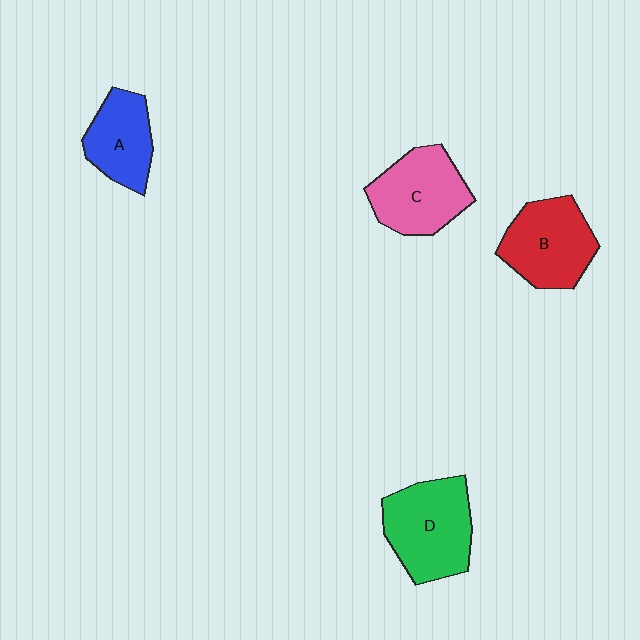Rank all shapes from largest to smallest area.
From largest to smallest: D (green), B (red), C (pink), A (blue).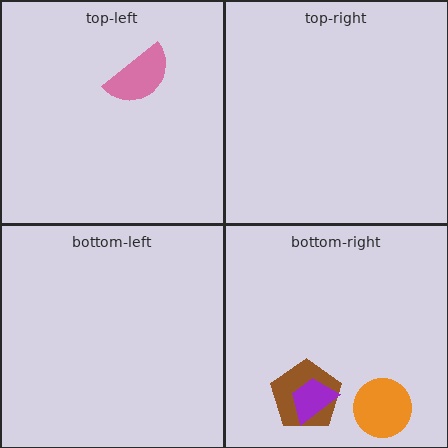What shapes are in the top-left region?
The pink semicircle.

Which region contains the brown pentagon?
The bottom-right region.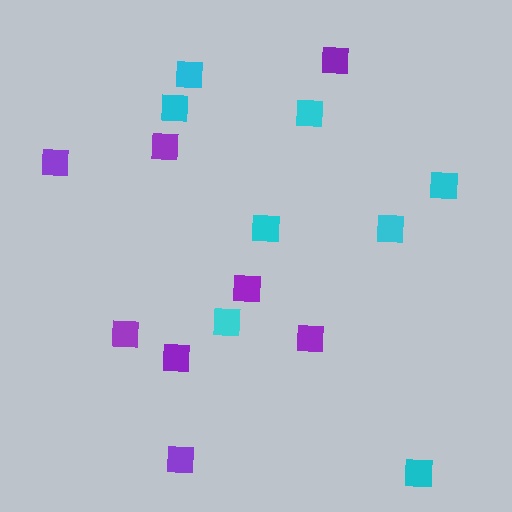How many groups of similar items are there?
There are 2 groups: one group of cyan squares (8) and one group of purple squares (8).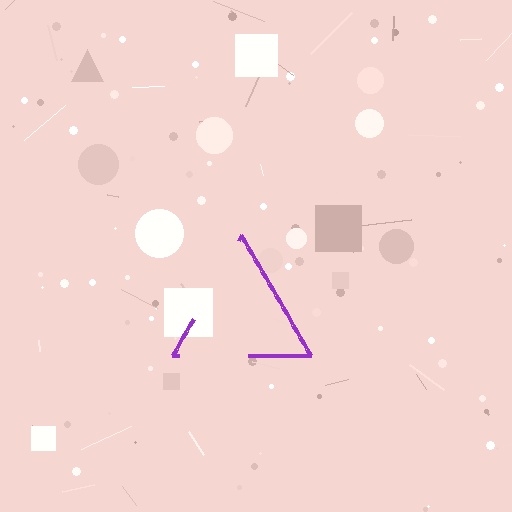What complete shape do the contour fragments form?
The contour fragments form a triangle.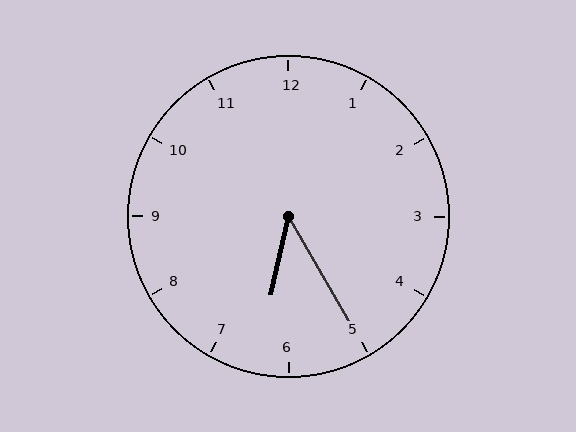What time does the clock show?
6:25.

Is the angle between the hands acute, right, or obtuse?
It is acute.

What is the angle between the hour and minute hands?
Approximately 42 degrees.